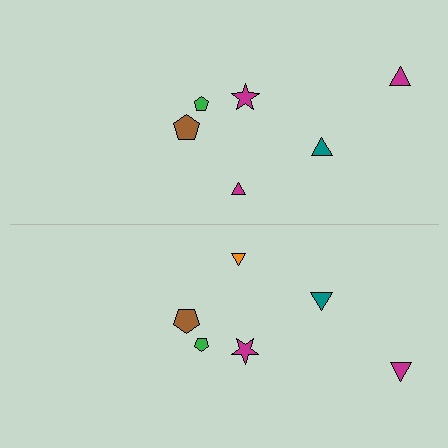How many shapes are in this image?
There are 12 shapes in this image.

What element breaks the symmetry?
The orange triangle on the bottom side breaks the symmetry — its mirror counterpart is magenta.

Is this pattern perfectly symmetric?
No, the pattern is not perfectly symmetric. The orange triangle on the bottom side breaks the symmetry — its mirror counterpart is magenta.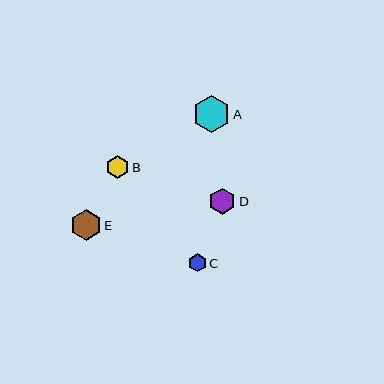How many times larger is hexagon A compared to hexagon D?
Hexagon A is approximately 1.4 times the size of hexagon D.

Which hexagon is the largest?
Hexagon A is the largest with a size of approximately 38 pixels.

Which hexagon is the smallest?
Hexagon C is the smallest with a size of approximately 18 pixels.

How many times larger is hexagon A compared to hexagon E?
Hexagon A is approximately 1.2 times the size of hexagon E.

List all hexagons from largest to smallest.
From largest to smallest: A, E, D, B, C.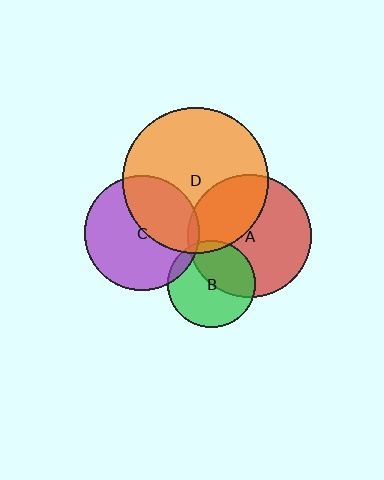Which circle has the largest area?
Circle D (orange).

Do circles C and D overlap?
Yes.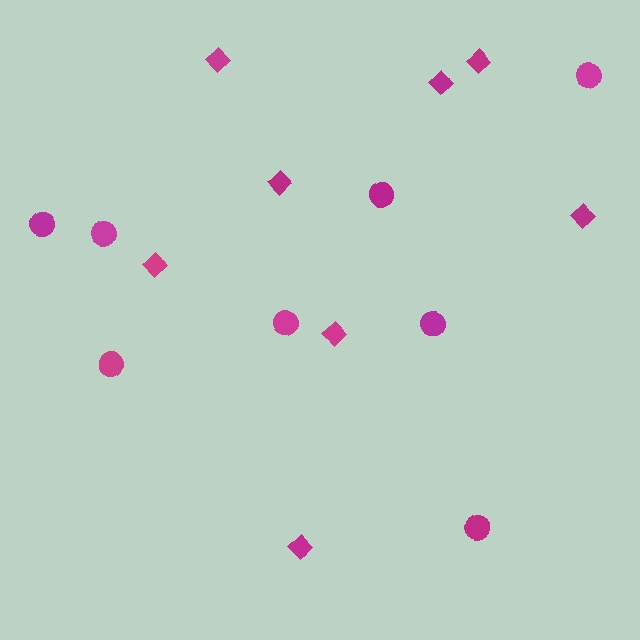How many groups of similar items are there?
There are 2 groups: one group of circles (8) and one group of diamonds (8).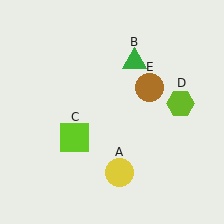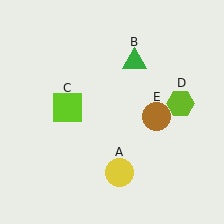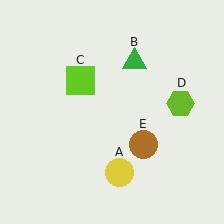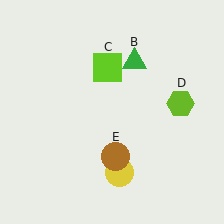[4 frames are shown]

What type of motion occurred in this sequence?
The lime square (object C), brown circle (object E) rotated clockwise around the center of the scene.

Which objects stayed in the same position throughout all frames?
Yellow circle (object A) and green triangle (object B) and lime hexagon (object D) remained stationary.